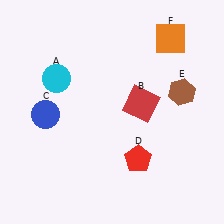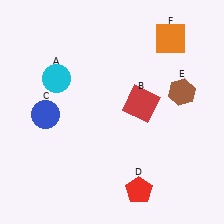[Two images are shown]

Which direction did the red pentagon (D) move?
The red pentagon (D) moved down.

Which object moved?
The red pentagon (D) moved down.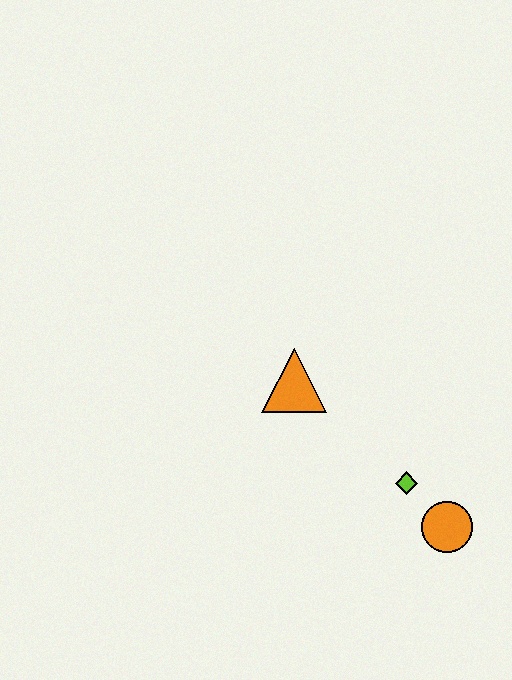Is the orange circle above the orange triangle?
No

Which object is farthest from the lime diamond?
The orange triangle is farthest from the lime diamond.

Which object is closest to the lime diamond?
The orange circle is closest to the lime diamond.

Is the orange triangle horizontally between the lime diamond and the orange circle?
No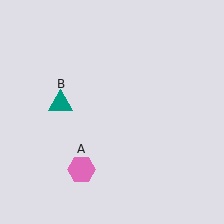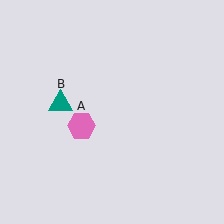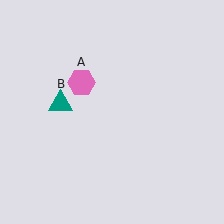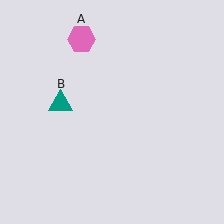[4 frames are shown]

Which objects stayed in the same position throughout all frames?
Teal triangle (object B) remained stationary.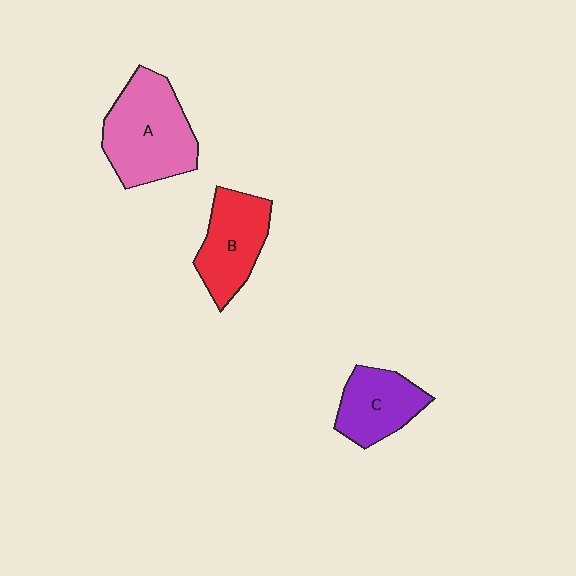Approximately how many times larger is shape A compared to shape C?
Approximately 1.6 times.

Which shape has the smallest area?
Shape C (purple).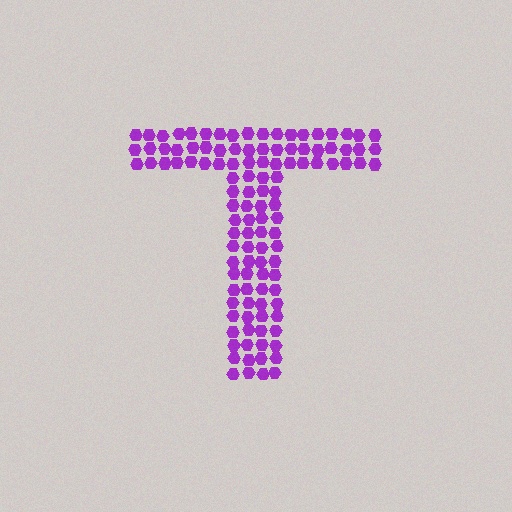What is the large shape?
The large shape is the letter T.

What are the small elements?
The small elements are hexagons.